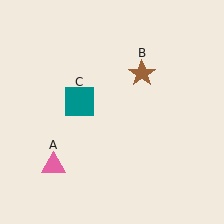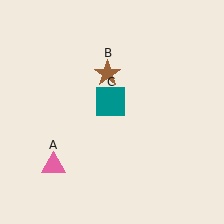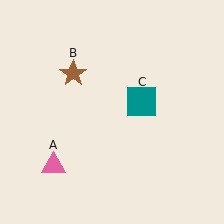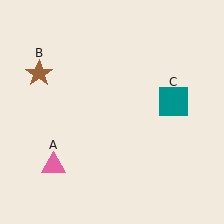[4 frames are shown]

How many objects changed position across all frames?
2 objects changed position: brown star (object B), teal square (object C).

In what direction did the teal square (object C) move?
The teal square (object C) moved right.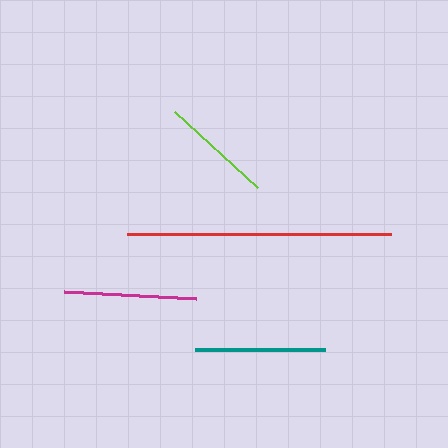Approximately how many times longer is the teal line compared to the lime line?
The teal line is approximately 1.2 times the length of the lime line.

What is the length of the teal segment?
The teal segment is approximately 130 pixels long.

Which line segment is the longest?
The red line is the longest at approximately 264 pixels.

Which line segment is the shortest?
The lime line is the shortest at approximately 113 pixels.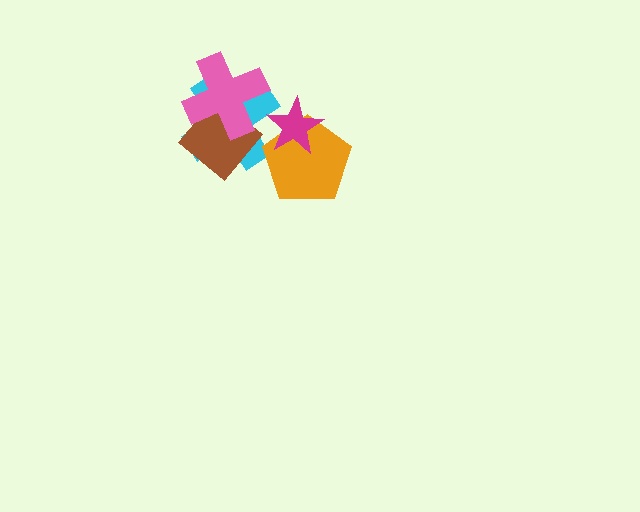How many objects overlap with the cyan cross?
4 objects overlap with the cyan cross.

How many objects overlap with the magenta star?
2 objects overlap with the magenta star.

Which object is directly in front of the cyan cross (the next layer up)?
The brown diamond is directly in front of the cyan cross.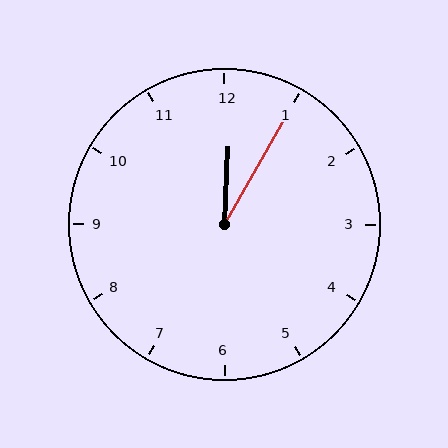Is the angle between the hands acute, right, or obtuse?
It is acute.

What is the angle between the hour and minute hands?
Approximately 28 degrees.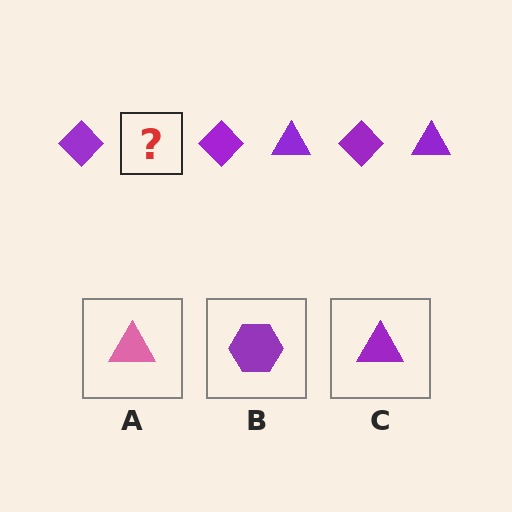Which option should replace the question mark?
Option C.